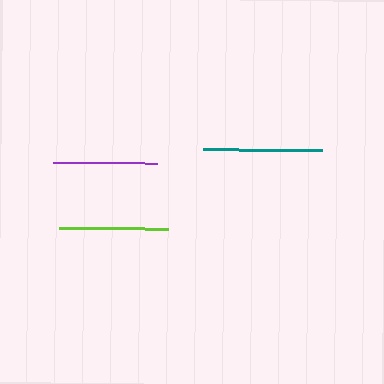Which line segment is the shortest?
The purple line is the shortest at approximately 104 pixels.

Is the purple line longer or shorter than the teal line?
The teal line is longer than the purple line.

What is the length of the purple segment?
The purple segment is approximately 104 pixels long.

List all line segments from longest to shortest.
From longest to shortest: teal, lime, purple.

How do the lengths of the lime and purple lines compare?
The lime and purple lines are approximately the same length.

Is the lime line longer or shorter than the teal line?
The teal line is longer than the lime line.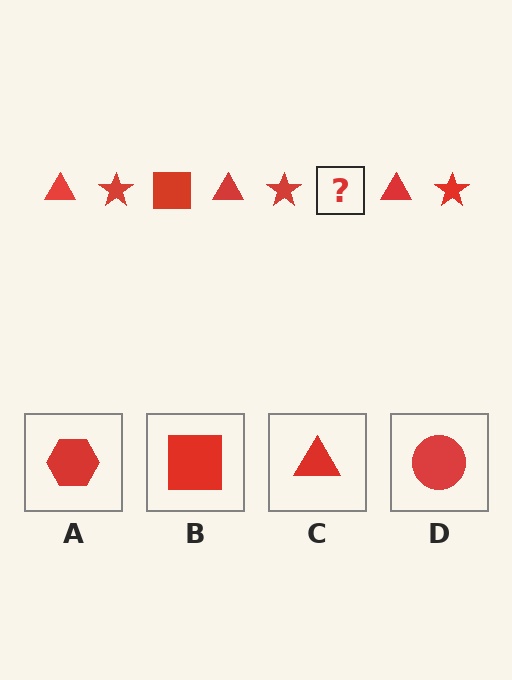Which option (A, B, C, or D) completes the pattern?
B.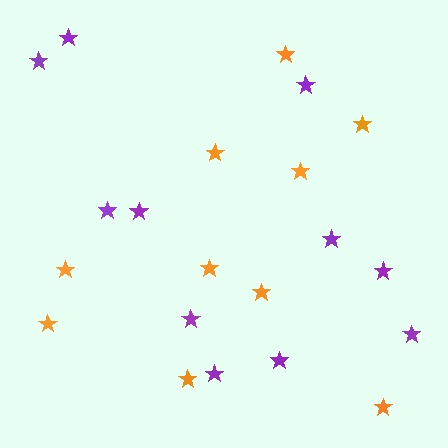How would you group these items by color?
There are 2 groups: one group of orange stars (10) and one group of purple stars (11).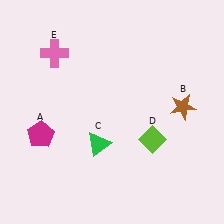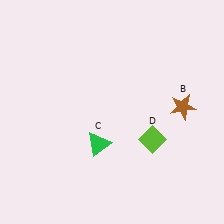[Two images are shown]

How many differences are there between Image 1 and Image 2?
There are 2 differences between the two images.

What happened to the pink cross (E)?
The pink cross (E) was removed in Image 2. It was in the top-left area of Image 1.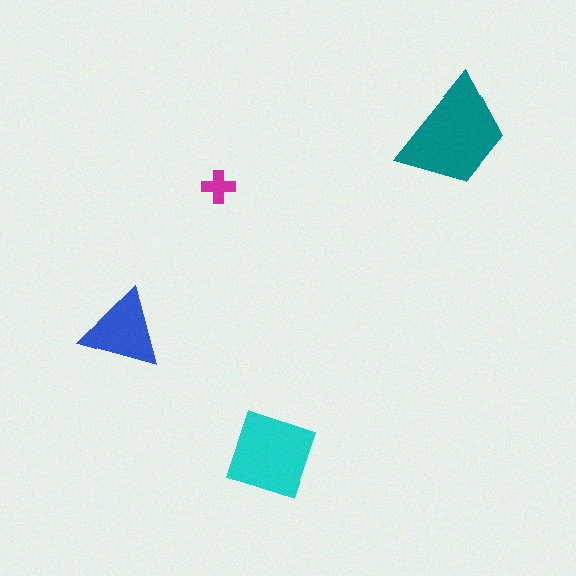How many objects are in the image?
There are 4 objects in the image.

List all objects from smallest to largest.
The magenta cross, the blue triangle, the cyan square, the teal trapezoid.